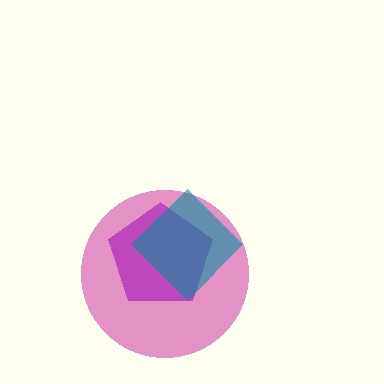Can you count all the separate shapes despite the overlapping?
Yes, there are 3 separate shapes.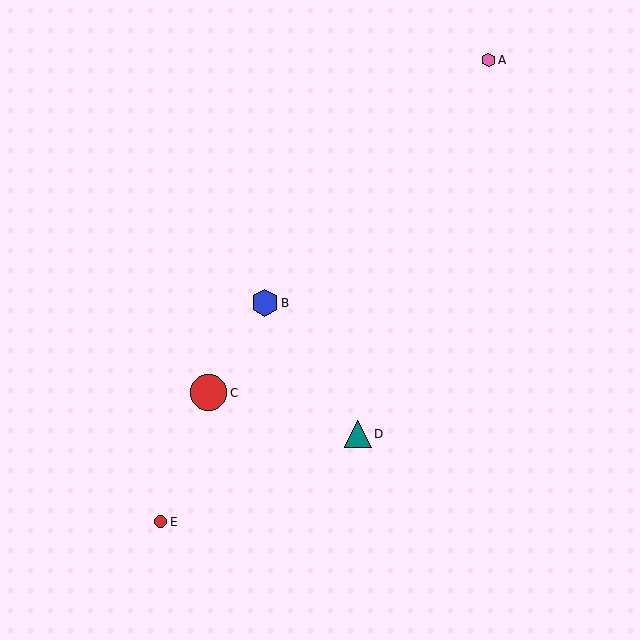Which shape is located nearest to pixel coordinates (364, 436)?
The teal triangle (labeled D) at (358, 434) is nearest to that location.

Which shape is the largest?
The red circle (labeled C) is the largest.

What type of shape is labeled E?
Shape E is a red circle.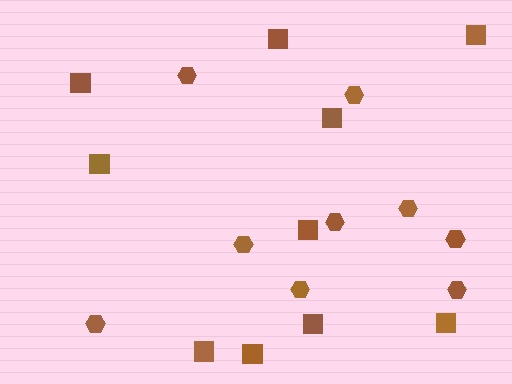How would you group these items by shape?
There are 2 groups: one group of hexagons (9) and one group of squares (10).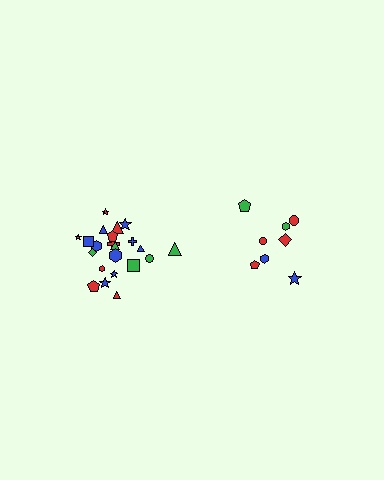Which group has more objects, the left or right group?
The left group.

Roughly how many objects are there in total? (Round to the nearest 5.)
Roughly 30 objects in total.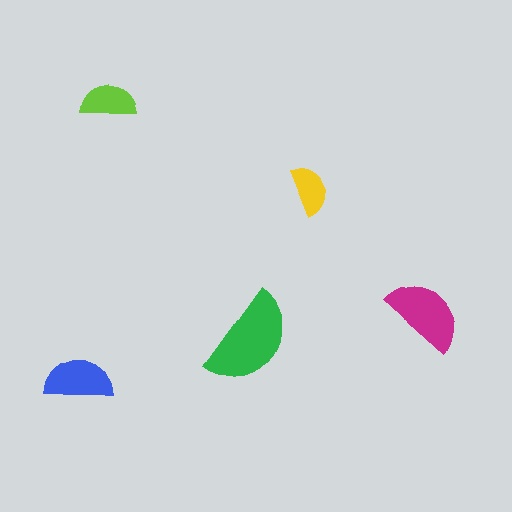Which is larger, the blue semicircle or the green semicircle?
The green one.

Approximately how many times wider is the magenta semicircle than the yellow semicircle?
About 1.5 times wider.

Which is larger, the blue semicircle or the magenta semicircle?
The magenta one.